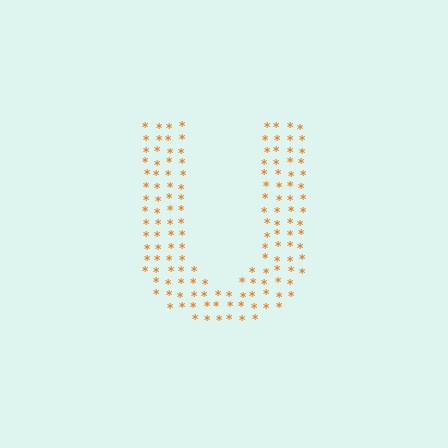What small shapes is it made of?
It is made of small asterisks.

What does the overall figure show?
The overall figure shows the letter U.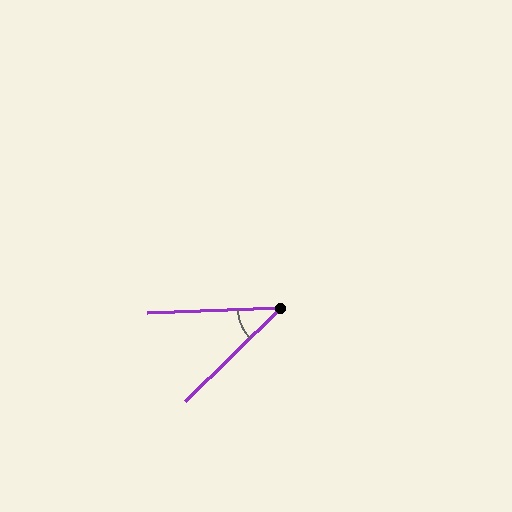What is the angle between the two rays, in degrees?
Approximately 42 degrees.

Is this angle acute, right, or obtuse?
It is acute.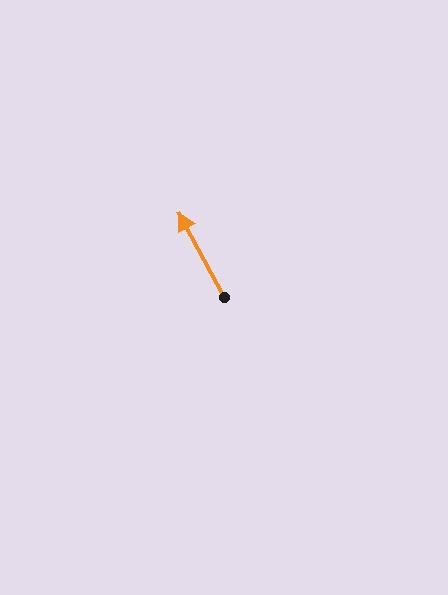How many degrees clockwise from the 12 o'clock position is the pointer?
Approximately 332 degrees.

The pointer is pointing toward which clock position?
Roughly 11 o'clock.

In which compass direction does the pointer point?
Northwest.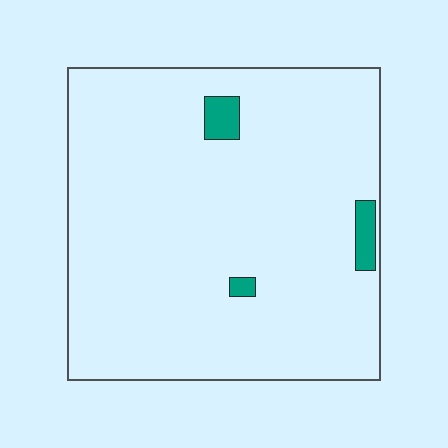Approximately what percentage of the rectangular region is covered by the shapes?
Approximately 5%.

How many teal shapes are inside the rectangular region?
3.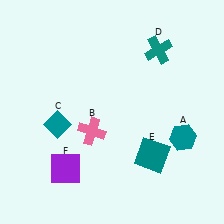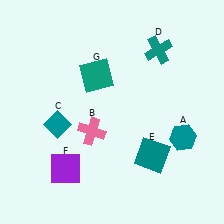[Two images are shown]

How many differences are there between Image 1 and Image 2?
There is 1 difference between the two images.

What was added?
A teal square (G) was added in Image 2.